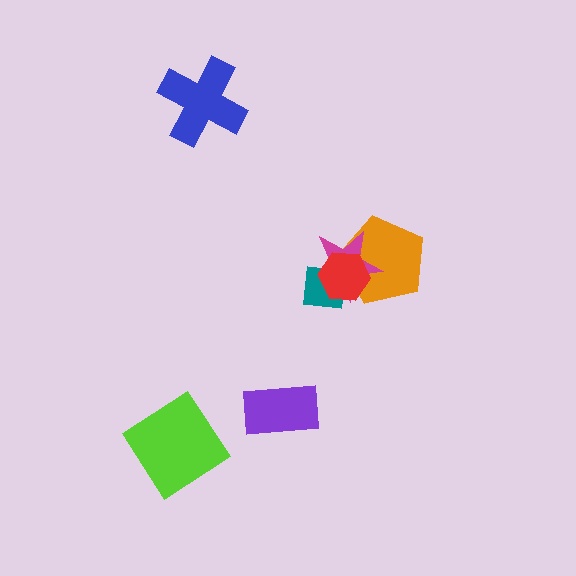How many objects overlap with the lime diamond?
0 objects overlap with the lime diamond.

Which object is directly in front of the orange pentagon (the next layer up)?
The magenta star is directly in front of the orange pentagon.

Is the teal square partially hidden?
Yes, it is partially covered by another shape.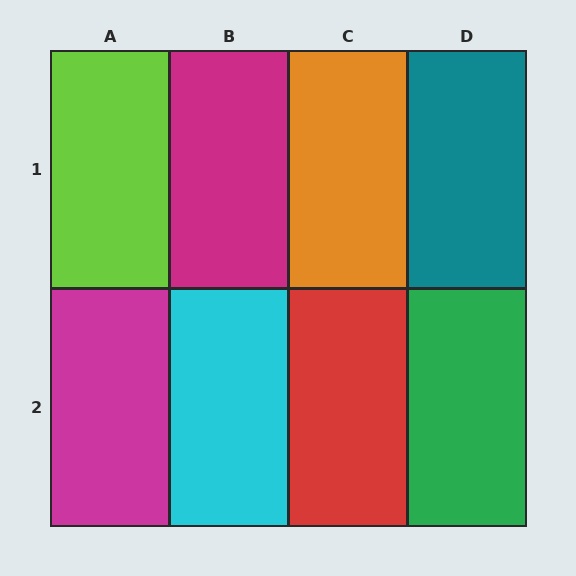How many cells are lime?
1 cell is lime.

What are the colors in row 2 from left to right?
Magenta, cyan, red, green.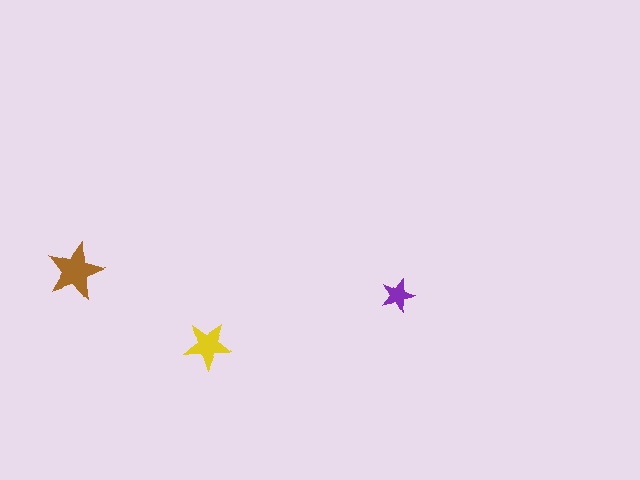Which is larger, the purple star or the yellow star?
The yellow one.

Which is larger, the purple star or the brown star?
The brown one.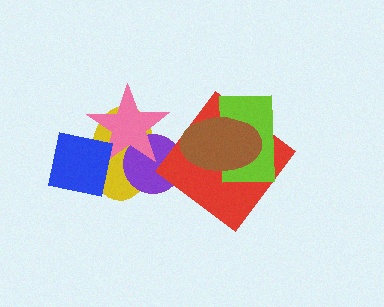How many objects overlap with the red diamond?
2 objects overlap with the red diamond.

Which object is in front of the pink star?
The blue square is in front of the pink star.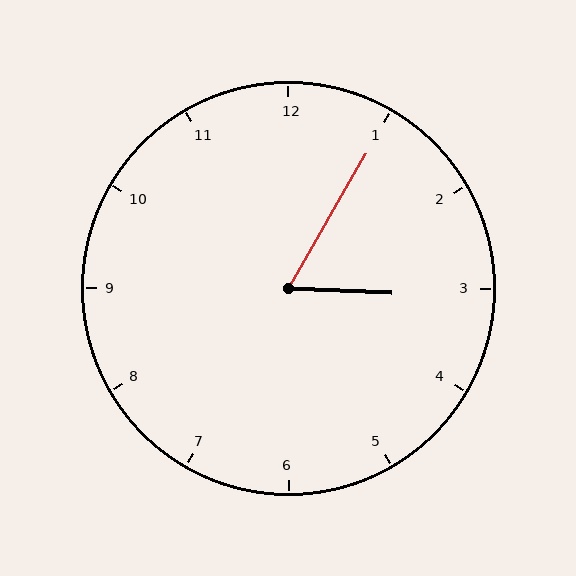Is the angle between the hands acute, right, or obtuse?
It is acute.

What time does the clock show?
3:05.